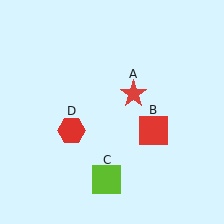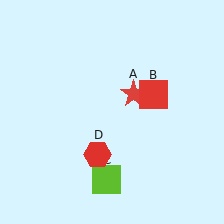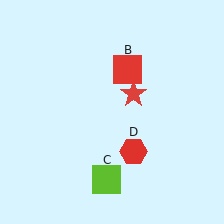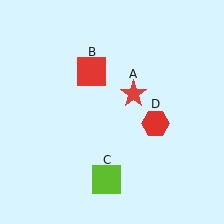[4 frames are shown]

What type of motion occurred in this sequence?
The red square (object B), red hexagon (object D) rotated counterclockwise around the center of the scene.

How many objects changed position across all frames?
2 objects changed position: red square (object B), red hexagon (object D).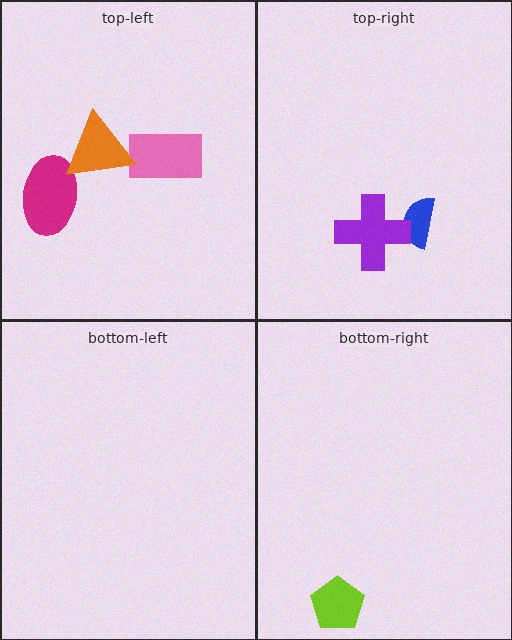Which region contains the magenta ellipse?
The top-left region.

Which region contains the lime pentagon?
The bottom-right region.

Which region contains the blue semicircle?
The top-right region.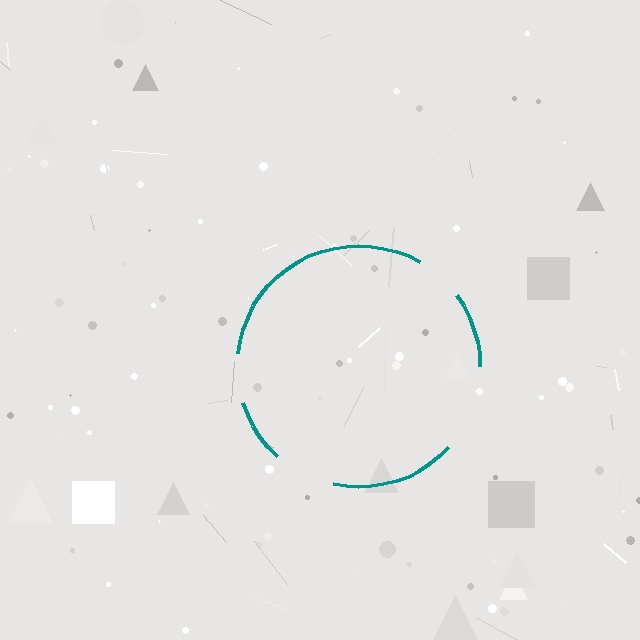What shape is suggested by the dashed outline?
The dashed outline suggests a circle.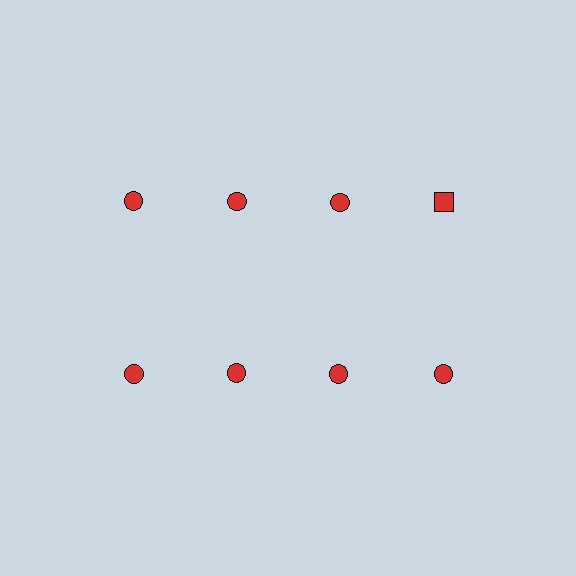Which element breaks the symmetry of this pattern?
The red square in the top row, second from right column breaks the symmetry. All other shapes are red circles.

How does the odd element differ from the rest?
It has a different shape: square instead of circle.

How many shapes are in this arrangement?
There are 8 shapes arranged in a grid pattern.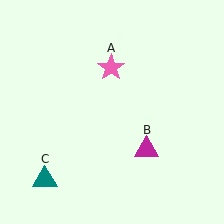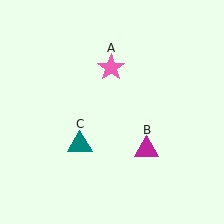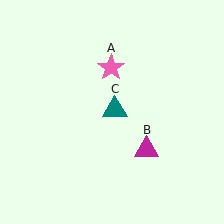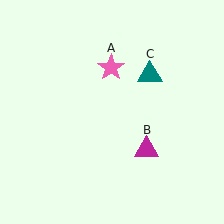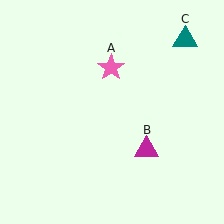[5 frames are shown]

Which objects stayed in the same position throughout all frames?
Pink star (object A) and magenta triangle (object B) remained stationary.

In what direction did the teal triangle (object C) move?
The teal triangle (object C) moved up and to the right.